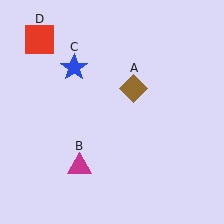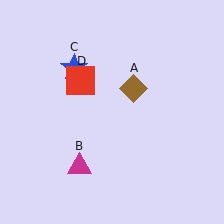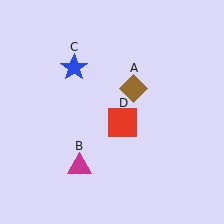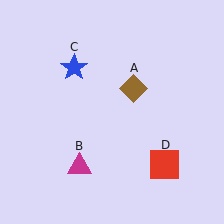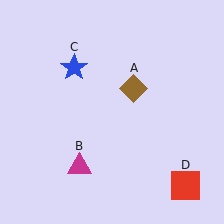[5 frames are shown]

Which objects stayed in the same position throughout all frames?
Brown diamond (object A) and magenta triangle (object B) and blue star (object C) remained stationary.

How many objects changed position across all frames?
1 object changed position: red square (object D).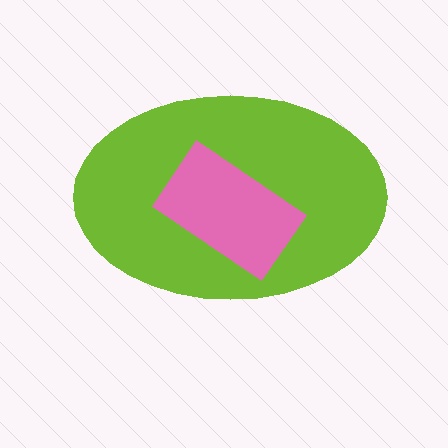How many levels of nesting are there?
2.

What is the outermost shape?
The lime ellipse.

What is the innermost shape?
The pink rectangle.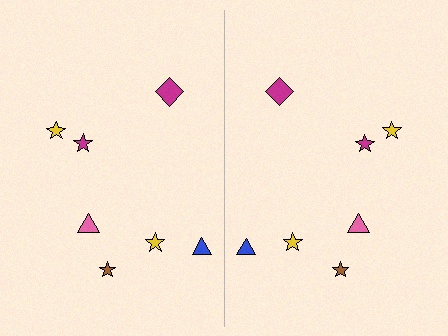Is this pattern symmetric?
Yes, this pattern has bilateral (reflection) symmetry.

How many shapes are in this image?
There are 14 shapes in this image.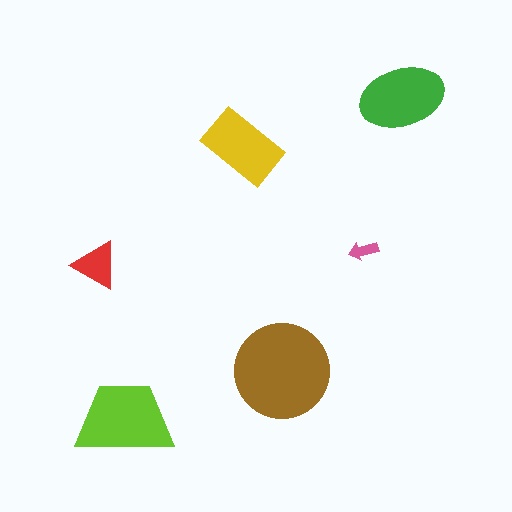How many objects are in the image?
There are 6 objects in the image.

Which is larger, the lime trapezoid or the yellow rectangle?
The lime trapezoid.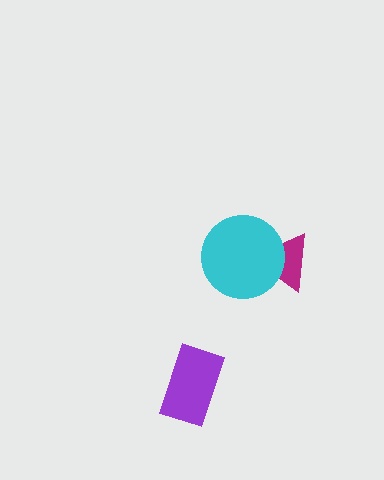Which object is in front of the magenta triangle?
The cyan circle is in front of the magenta triangle.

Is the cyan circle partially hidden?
No, no other shape covers it.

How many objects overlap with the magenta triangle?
1 object overlaps with the magenta triangle.